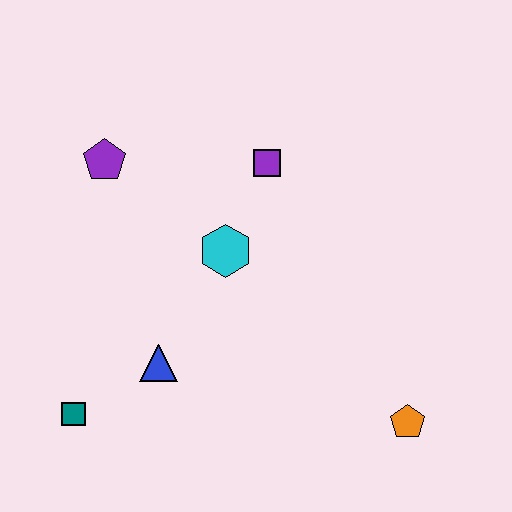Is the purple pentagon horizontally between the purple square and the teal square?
Yes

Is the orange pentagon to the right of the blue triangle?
Yes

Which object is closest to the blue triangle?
The teal square is closest to the blue triangle.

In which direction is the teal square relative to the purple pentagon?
The teal square is below the purple pentagon.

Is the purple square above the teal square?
Yes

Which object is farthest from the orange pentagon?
The purple pentagon is farthest from the orange pentagon.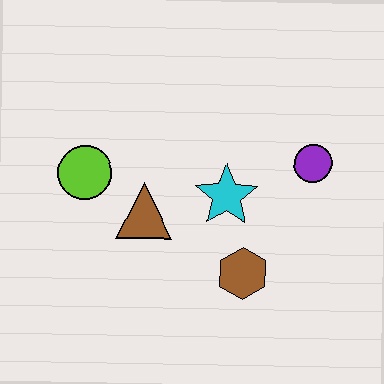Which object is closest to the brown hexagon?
The cyan star is closest to the brown hexagon.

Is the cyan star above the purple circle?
No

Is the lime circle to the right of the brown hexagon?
No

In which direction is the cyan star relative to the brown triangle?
The cyan star is to the right of the brown triangle.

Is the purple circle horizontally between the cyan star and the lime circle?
No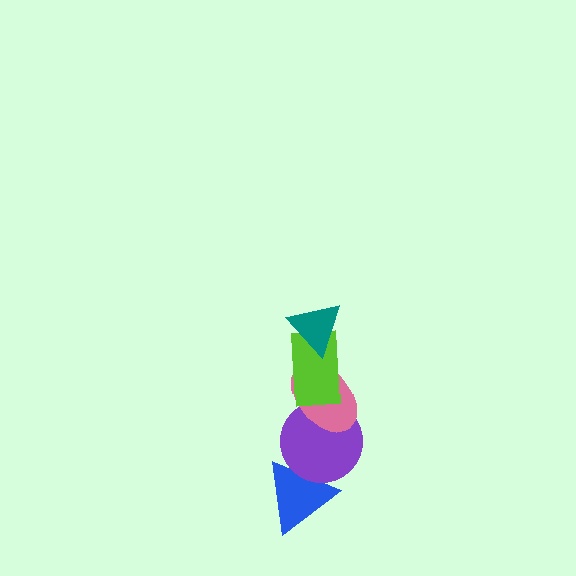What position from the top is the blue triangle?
The blue triangle is 5th from the top.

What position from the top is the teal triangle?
The teal triangle is 1st from the top.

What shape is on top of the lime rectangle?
The teal triangle is on top of the lime rectangle.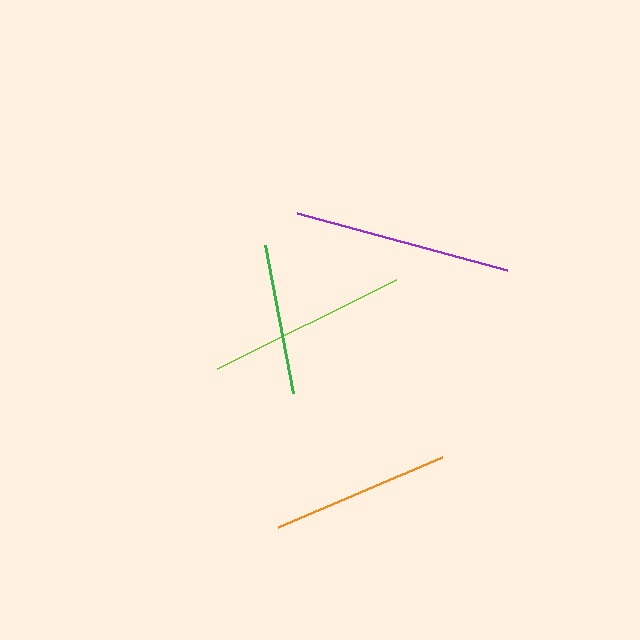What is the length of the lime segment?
The lime segment is approximately 200 pixels long.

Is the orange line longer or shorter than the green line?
The orange line is longer than the green line.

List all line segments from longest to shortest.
From longest to shortest: purple, lime, orange, green.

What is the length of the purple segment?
The purple segment is approximately 217 pixels long.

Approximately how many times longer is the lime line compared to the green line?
The lime line is approximately 1.3 times the length of the green line.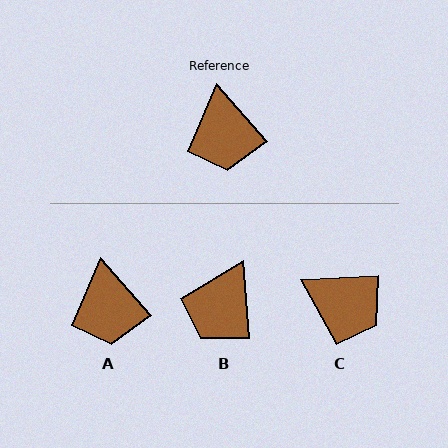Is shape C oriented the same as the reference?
No, it is off by about 52 degrees.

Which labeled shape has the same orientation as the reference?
A.